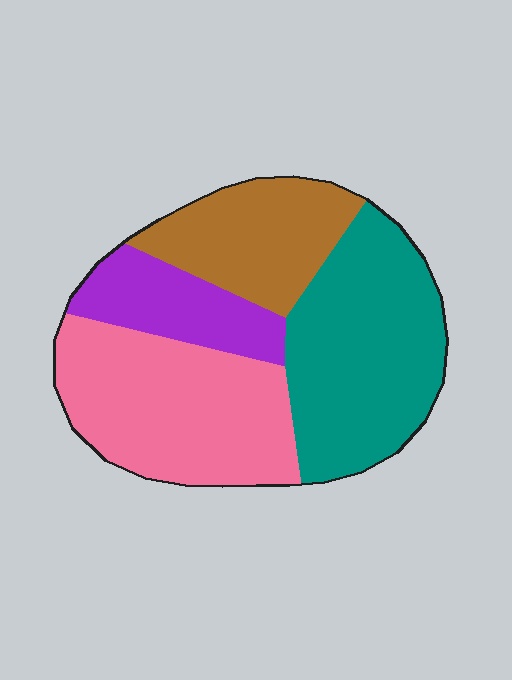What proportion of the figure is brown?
Brown takes up about one fifth (1/5) of the figure.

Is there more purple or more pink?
Pink.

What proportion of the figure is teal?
Teal covers roughly 35% of the figure.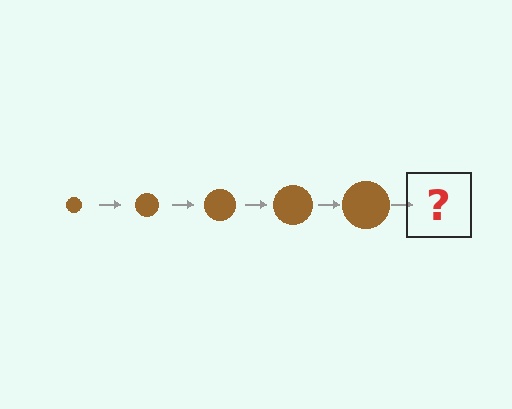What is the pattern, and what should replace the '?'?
The pattern is that the circle gets progressively larger each step. The '?' should be a brown circle, larger than the previous one.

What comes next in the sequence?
The next element should be a brown circle, larger than the previous one.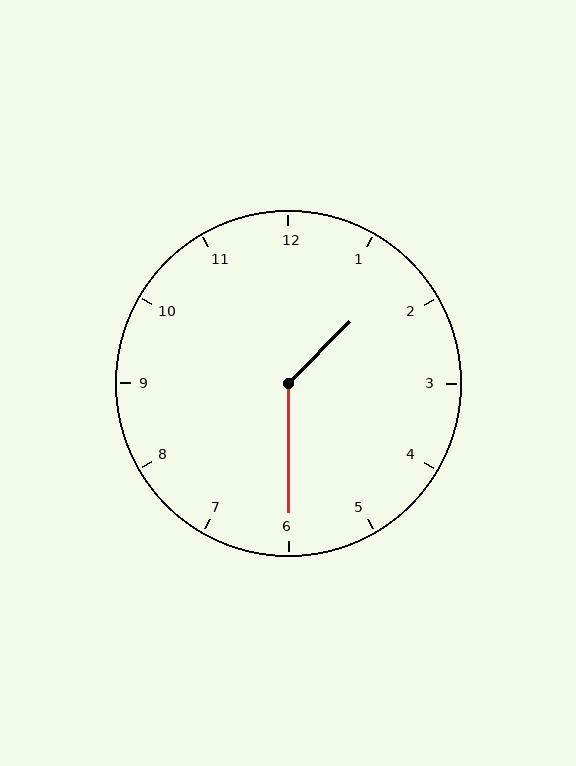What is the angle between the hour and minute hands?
Approximately 135 degrees.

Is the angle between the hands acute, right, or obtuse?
It is obtuse.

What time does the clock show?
1:30.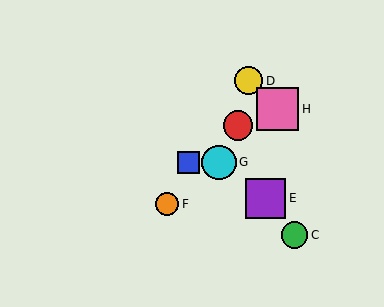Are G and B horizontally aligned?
Yes, both are at y≈162.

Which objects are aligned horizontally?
Objects B, G are aligned horizontally.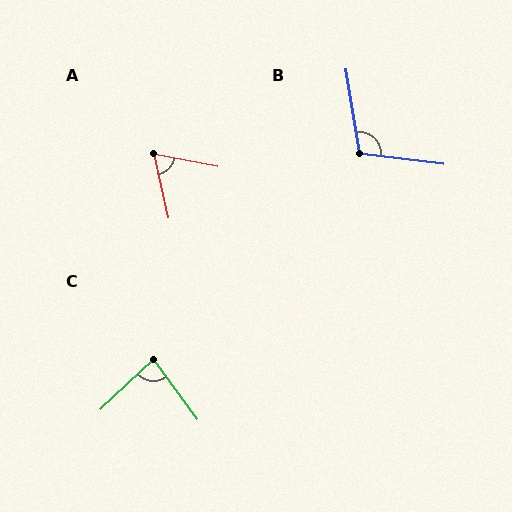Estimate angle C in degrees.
Approximately 82 degrees.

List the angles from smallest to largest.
A (67°), C (82°), B (106°).